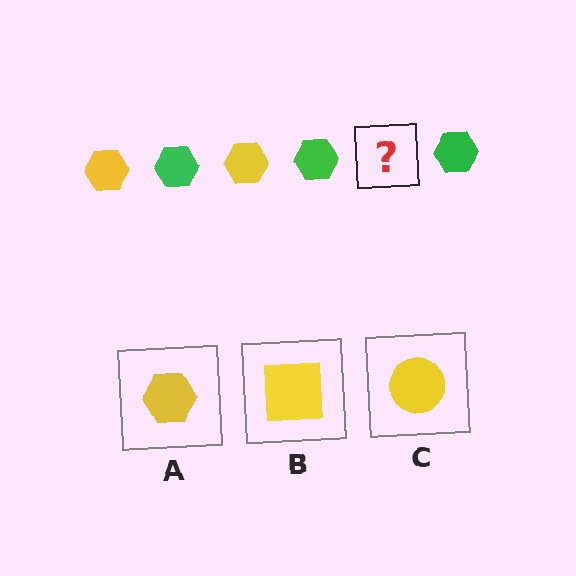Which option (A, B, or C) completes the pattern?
A.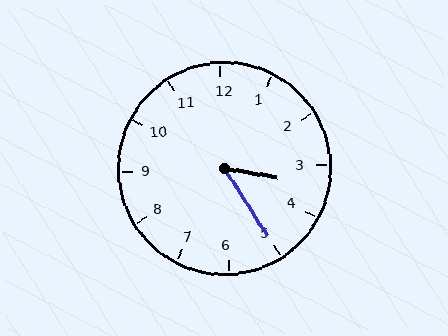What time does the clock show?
3:25.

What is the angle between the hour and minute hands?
Approximately 48 degrees.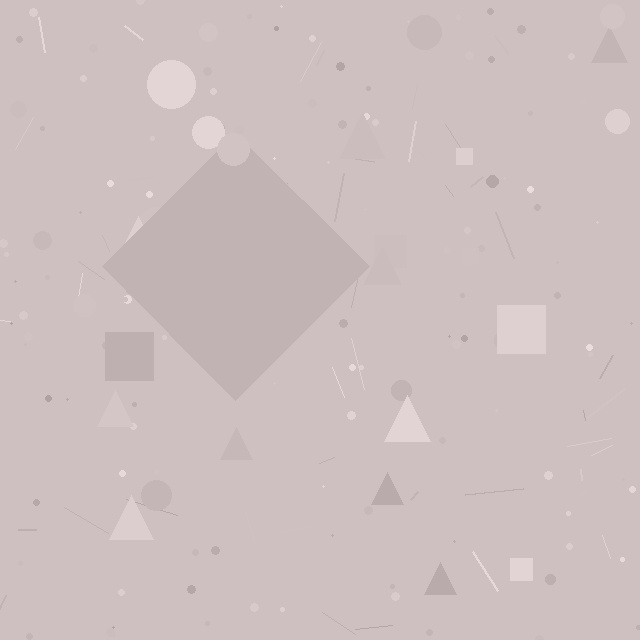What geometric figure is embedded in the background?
A diamond is embedded in the background.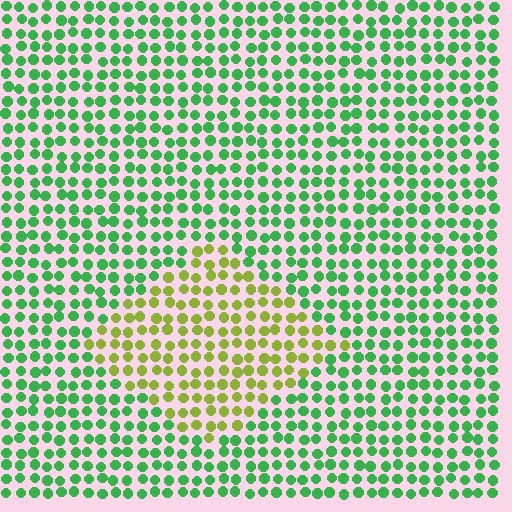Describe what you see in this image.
The image is filled with small green elements in a uniform arrangement. A diamond-shaped region is visible where the elements are tinted to a slightly different hue, forming a subtle color boundary.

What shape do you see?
I see a diamond.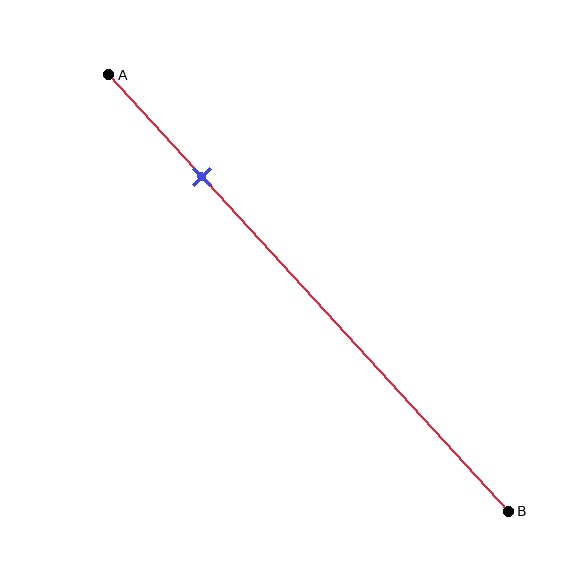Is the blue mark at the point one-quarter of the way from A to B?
Yes, the mark is approximately at the one-quarter point.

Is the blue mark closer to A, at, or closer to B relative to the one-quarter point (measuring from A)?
The blue mark is approximately at the one-quarter point of segment AB.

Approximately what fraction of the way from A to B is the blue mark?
The blue mark is approximately 25% of the way from A to B.